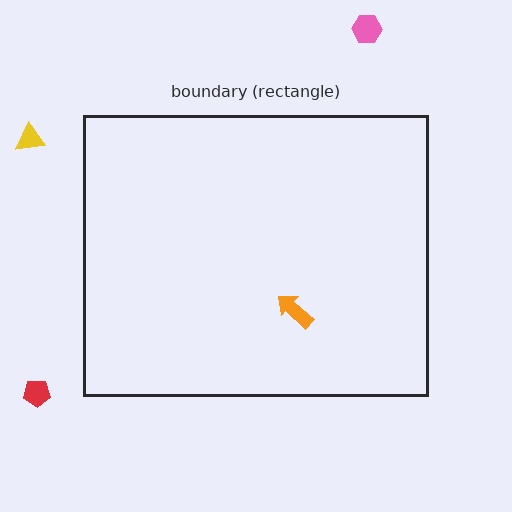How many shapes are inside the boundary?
1 inside, 3 outside.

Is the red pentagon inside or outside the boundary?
Outside.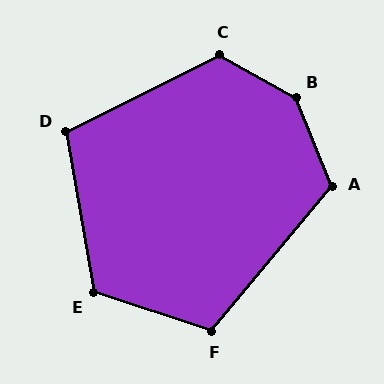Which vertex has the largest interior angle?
B, at approximately 142 degrees.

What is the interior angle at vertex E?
Approximately 118 degrees (obtuse).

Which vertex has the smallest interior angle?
D, at approximately 107 degrees.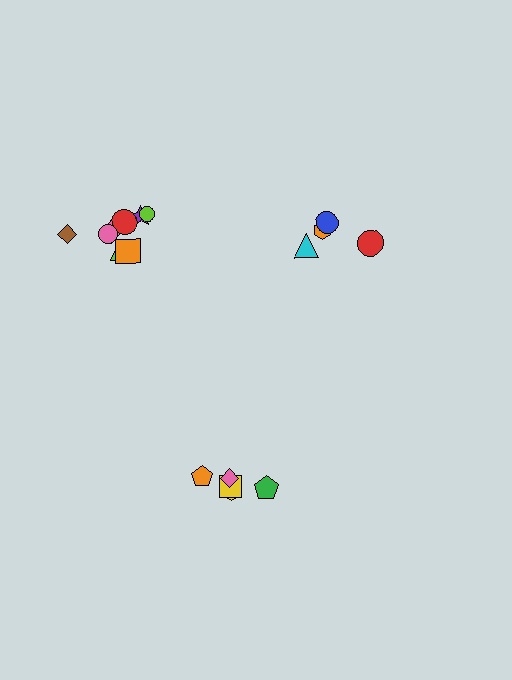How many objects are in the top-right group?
There are 4 objects.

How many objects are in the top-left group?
There are 8 objects.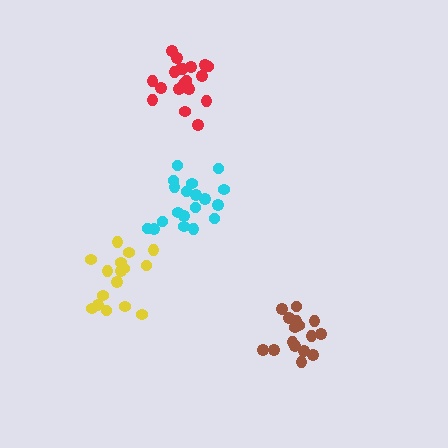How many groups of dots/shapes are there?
There are 4 groups.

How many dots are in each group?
Group 1: 17 dots, Group 2: 19 dots, Group 3: 16 dots, Group 4: 20 dots (72 total).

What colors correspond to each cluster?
The clusters are colored: brown, cyan, yellow, red.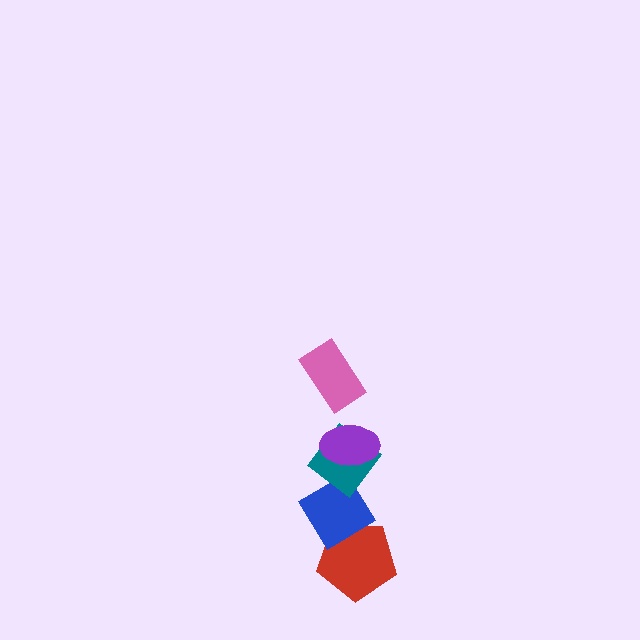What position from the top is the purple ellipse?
The purple ellipse is 2nd from the top.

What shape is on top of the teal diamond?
The purple ellipse is on top of the teal diamond.